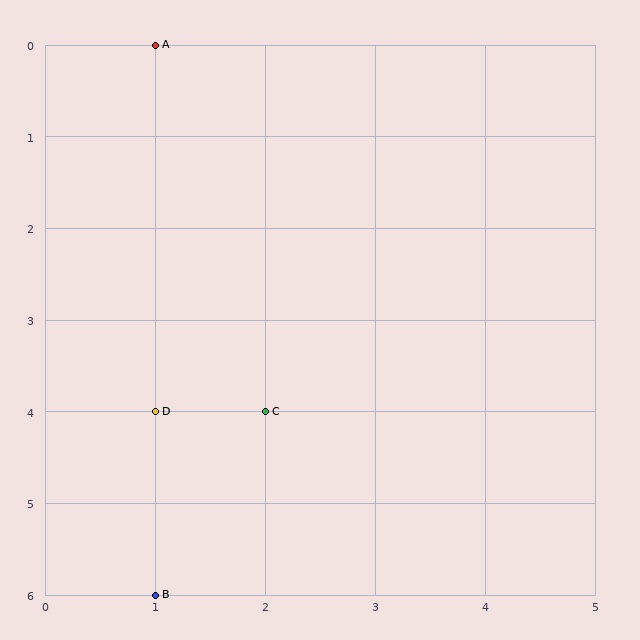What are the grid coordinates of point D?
Point D is at grid coordinates (1, 4).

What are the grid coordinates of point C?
Point C is at grid coordinates (2, 4).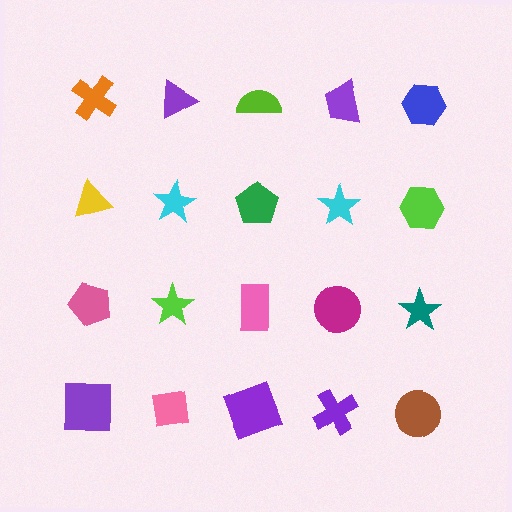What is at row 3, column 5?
A teal star.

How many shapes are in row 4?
5 shapes.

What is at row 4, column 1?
A purple square.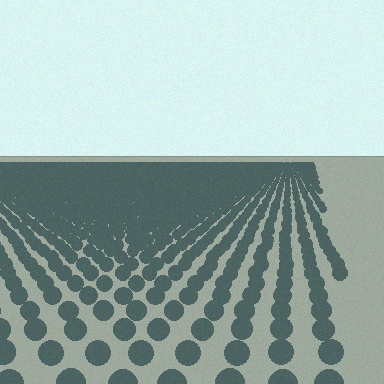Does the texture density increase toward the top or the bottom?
Density increases toward the top.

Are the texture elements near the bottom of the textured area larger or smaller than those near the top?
Larger. Near the bottom, elements are closer to the viewer and appear at a bigger on-screen size.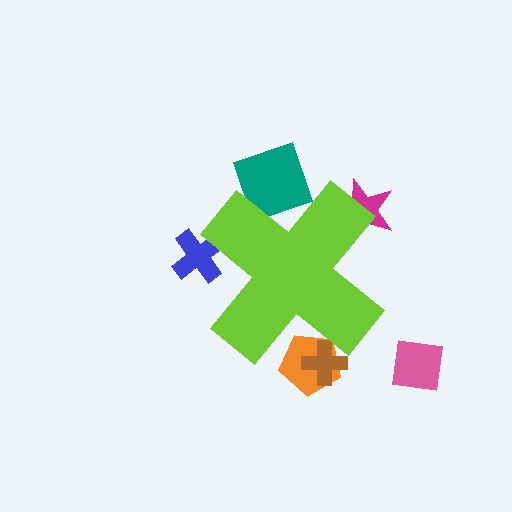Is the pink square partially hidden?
No, the pink square is fully visible.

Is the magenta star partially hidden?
Yes, the magenta star is partially hidden behind the lime cross.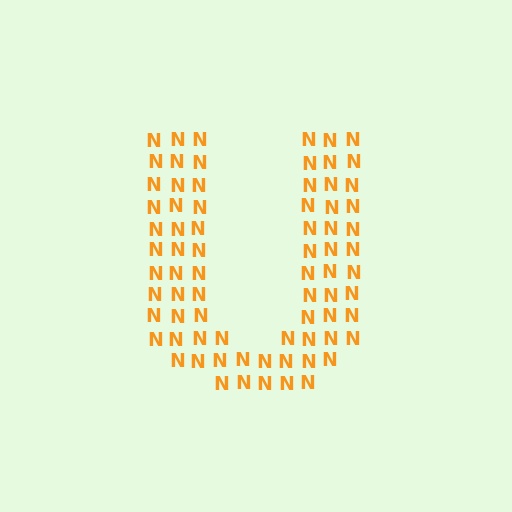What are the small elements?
The small elements are letter N's.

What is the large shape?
The large shape is the letter U.